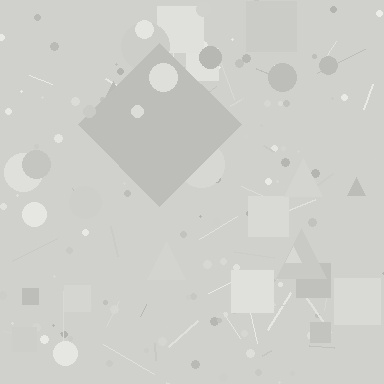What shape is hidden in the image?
A diamond is hidden in the image.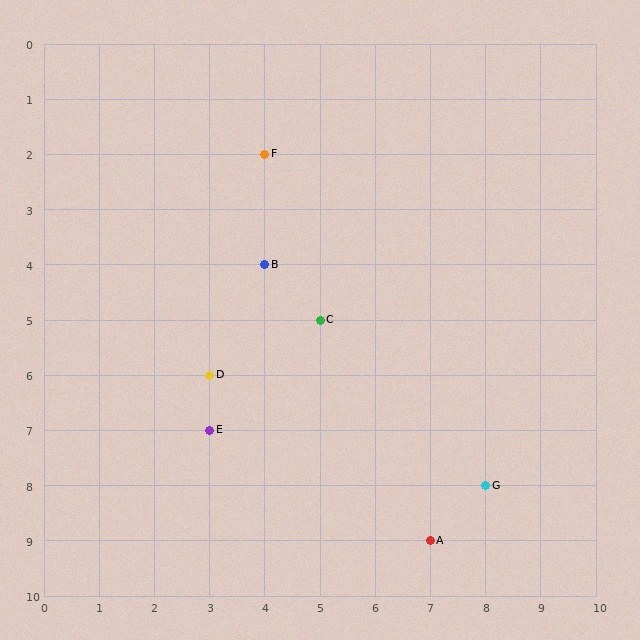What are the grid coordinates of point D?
Point D is at grid coordinates (3, 6).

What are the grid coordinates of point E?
Point E is at grid coordinates (3, 7).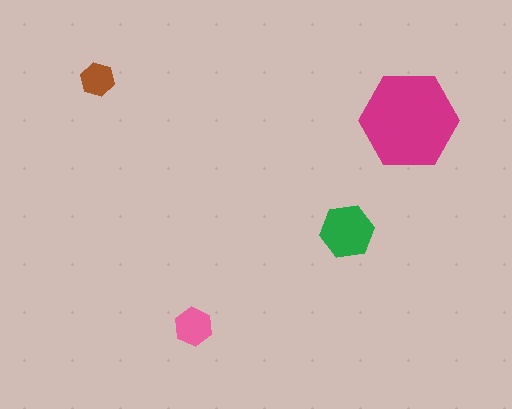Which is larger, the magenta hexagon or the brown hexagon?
The magenta one.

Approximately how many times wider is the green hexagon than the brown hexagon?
About 1.5 times wider.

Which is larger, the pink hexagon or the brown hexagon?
The pink one.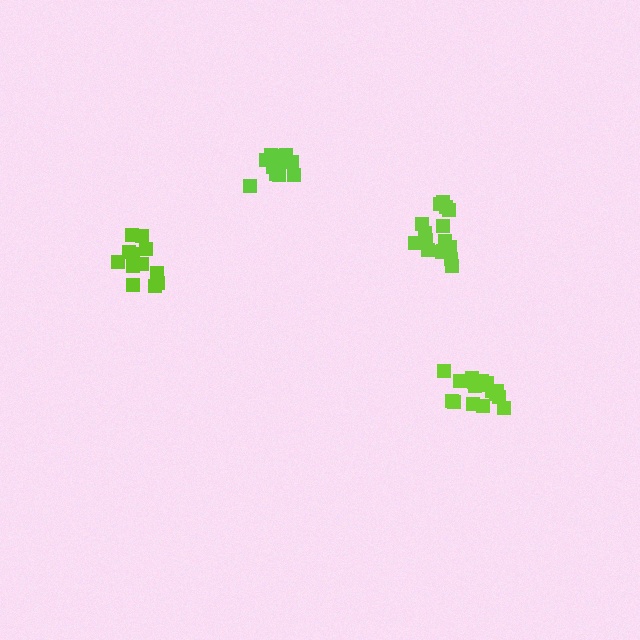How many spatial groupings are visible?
There are 4 spatial groupings.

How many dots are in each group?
Group 1: 11 dots, Group 2: 16 dots, Group 3: 17 dots, Group 4: 12 dots (56 total).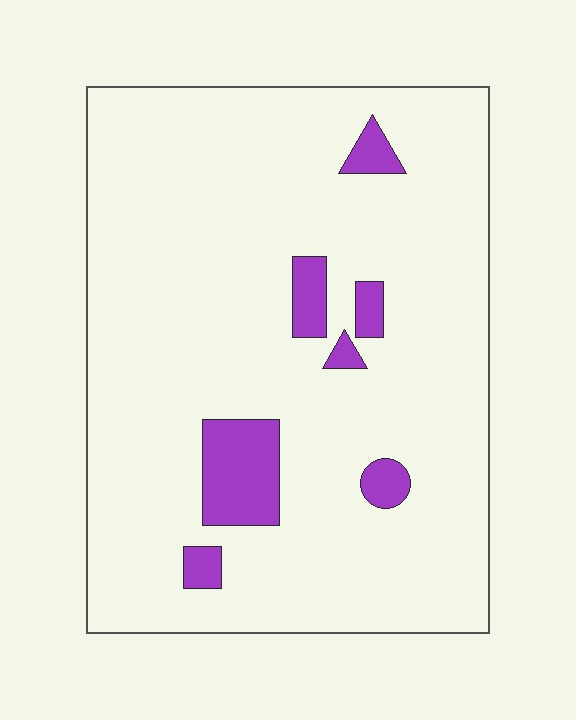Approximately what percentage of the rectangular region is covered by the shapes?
Approximately 10%.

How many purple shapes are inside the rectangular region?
7.